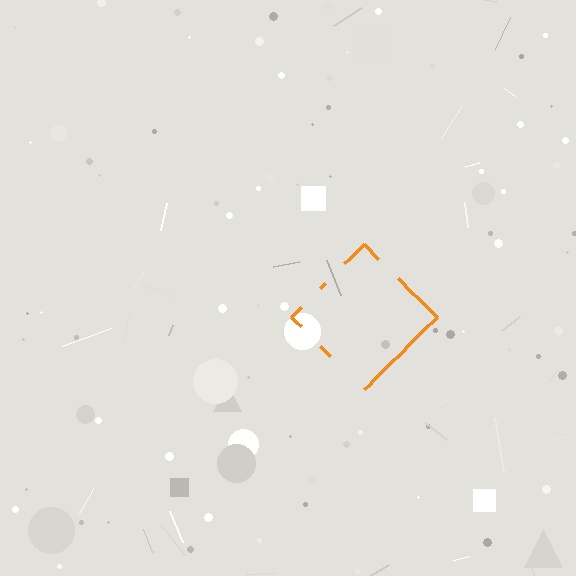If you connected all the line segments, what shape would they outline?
They would outline a diamond.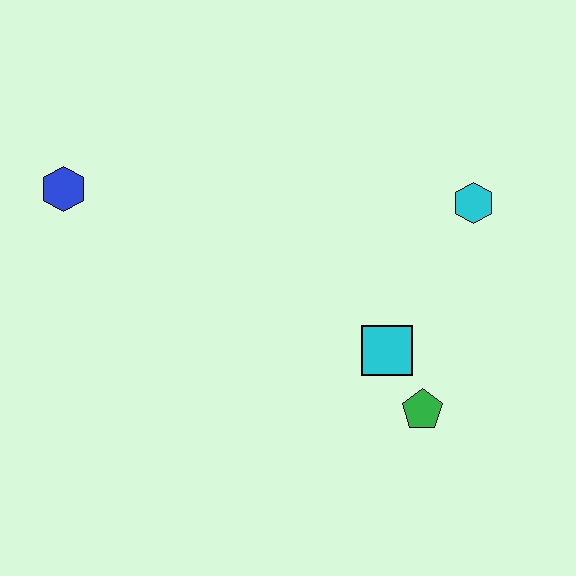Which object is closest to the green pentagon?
The cyan square is closest to the green pentagon.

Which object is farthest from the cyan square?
The blue hexagon is farthest from the cyan square.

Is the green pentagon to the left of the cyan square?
No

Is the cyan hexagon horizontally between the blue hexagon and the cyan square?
No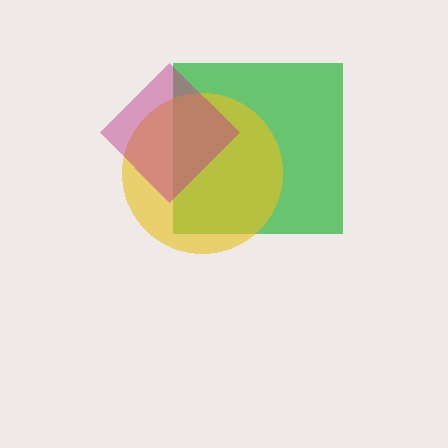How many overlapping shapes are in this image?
There are 3 overlapping shapes in the image.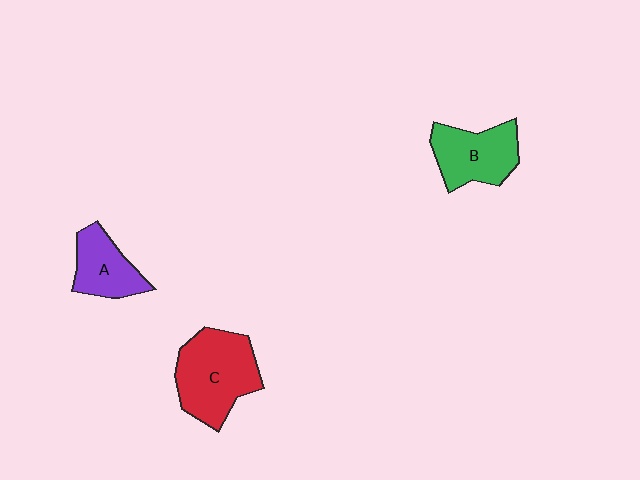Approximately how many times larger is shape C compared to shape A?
Approximately 1.7 times.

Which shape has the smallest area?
Shape A (purple).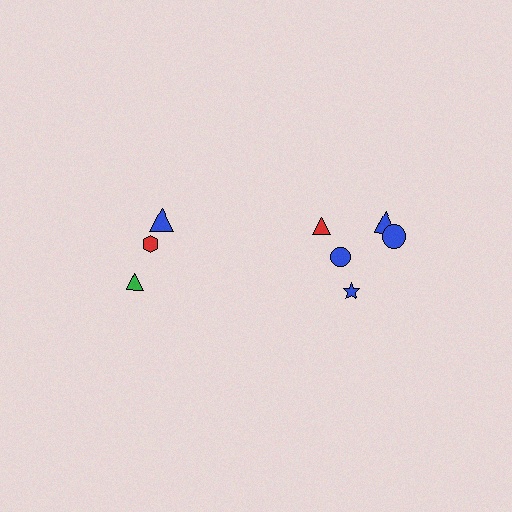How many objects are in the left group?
There are 3 objects.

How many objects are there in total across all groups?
There are 8 objects.